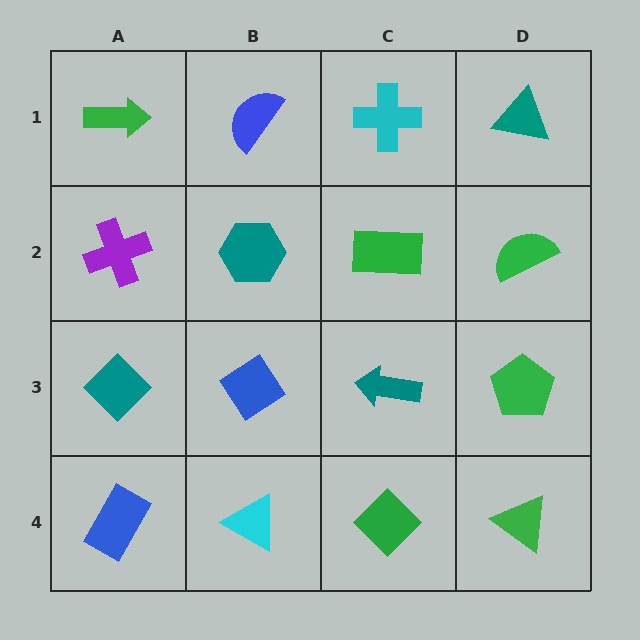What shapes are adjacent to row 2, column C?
A cyan cross (row 1, column C), a teal arrow (row 3, column C), a teal hexagon (row 2, column B), a green semicircle (row 2, column D).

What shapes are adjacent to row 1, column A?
A purple cross (row 2, column A), a blue semicircle (row 1, column B).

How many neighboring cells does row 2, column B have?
4.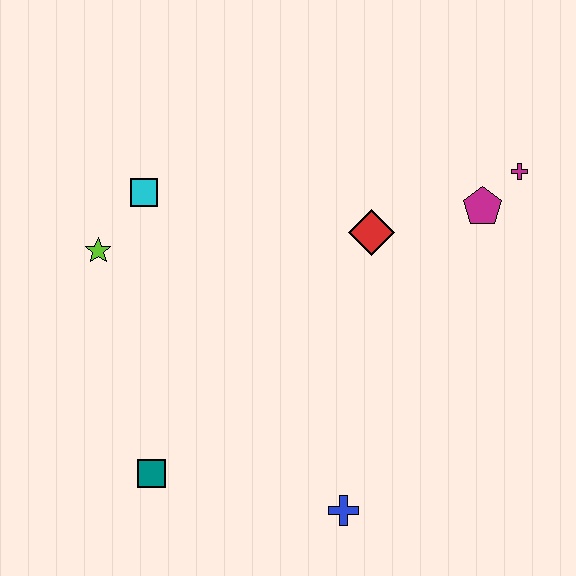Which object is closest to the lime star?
The cyan square is closest to the lime star.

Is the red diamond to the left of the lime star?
No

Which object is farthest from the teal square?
The magenta cross is farthest from the teal square.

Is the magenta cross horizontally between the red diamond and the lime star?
No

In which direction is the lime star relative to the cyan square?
The lime star is below the cyan square.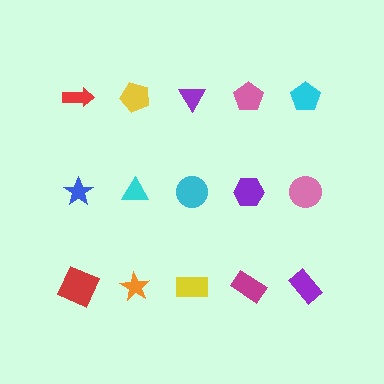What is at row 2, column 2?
A cyan triangle.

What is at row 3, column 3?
A yellow rectangle.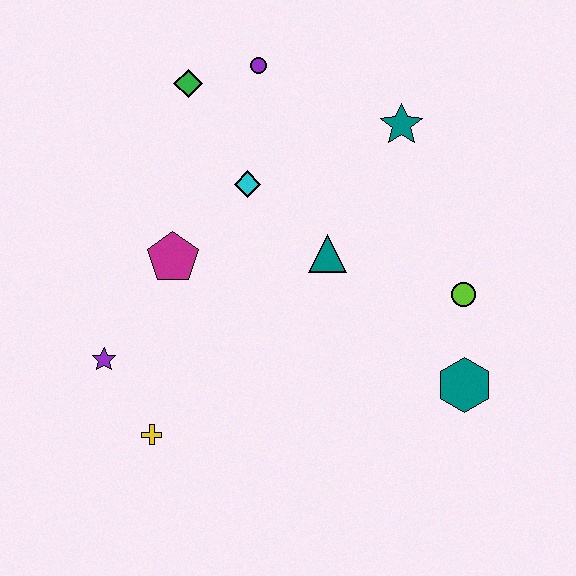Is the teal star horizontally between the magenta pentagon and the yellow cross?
No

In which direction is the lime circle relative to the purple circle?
The lime circle is below the purple circle.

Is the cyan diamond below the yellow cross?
No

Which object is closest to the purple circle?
The green diamond is closest to the purple circle.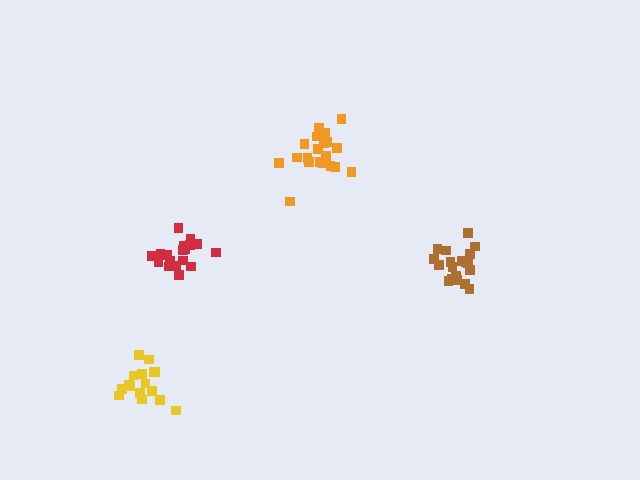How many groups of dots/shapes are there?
There are 4 groups.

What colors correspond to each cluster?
The clusters are colored: yellow, orange, red, brown.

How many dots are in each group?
Group 1: 16 dots, Group 2: 20 dots, Group 3: 18 dots, Group 4: 19 dots (73 total).